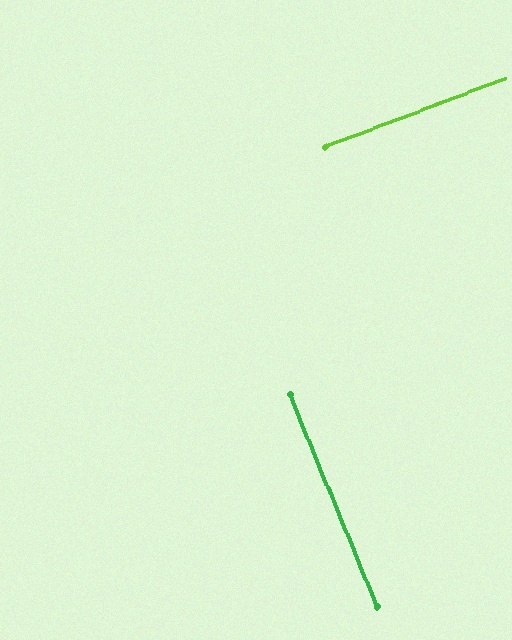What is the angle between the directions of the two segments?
Approximately 89 degrees.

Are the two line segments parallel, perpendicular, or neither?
Perpendicular — they meet at approximately 89°.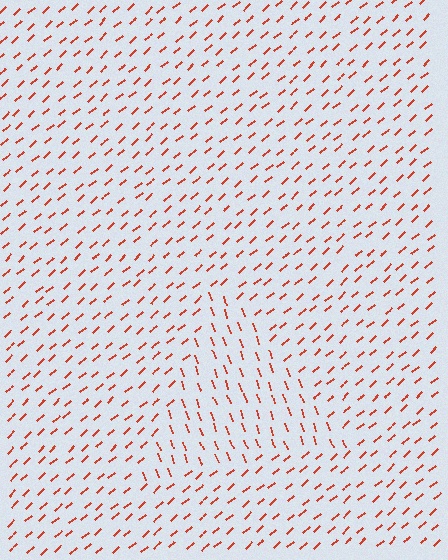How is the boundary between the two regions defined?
The boundary is defined purely by a change in line orientation (approximately 68 degrees difference). All lines are the same color and thickness.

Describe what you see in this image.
The image is filled with small red line segments. A triangle region in the image has lines oriented differently from the surrounding lines, creating a visible texture boundary.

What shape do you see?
I see a triangle.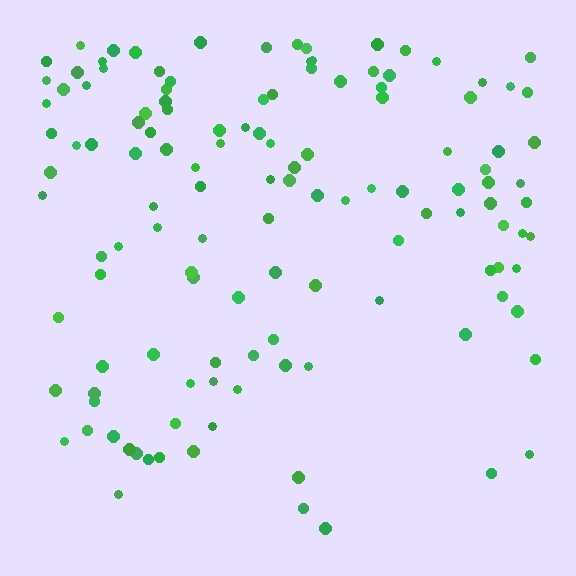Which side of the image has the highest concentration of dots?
The top.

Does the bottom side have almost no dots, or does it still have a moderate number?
Still a moderate number, just noticeably fewer than the top.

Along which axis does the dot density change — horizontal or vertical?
Vertical.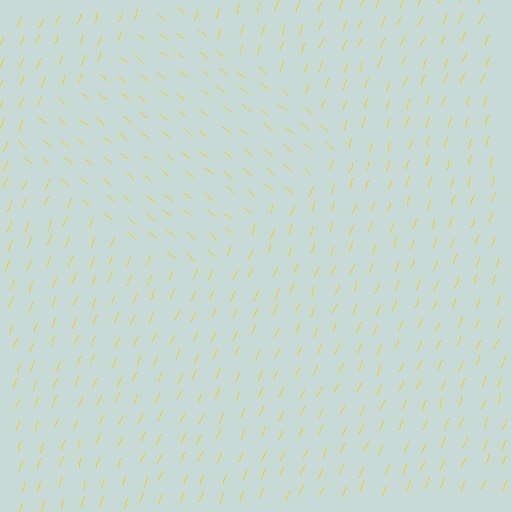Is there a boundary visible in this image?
Yes, there is a texture boundary formed by a change in line orientation.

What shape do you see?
I see a diamond.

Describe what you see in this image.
The image is filled with small yellow line segments. A diamond region in the image has lines oriented differently from the surrounding lines, creating a visible texture boundary.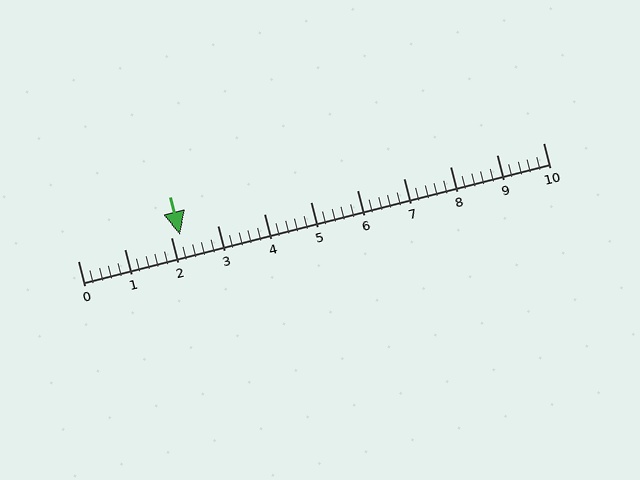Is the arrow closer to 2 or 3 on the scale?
The arrow is closer to 2.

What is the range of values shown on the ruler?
The ruler shows values from 0 to 10.